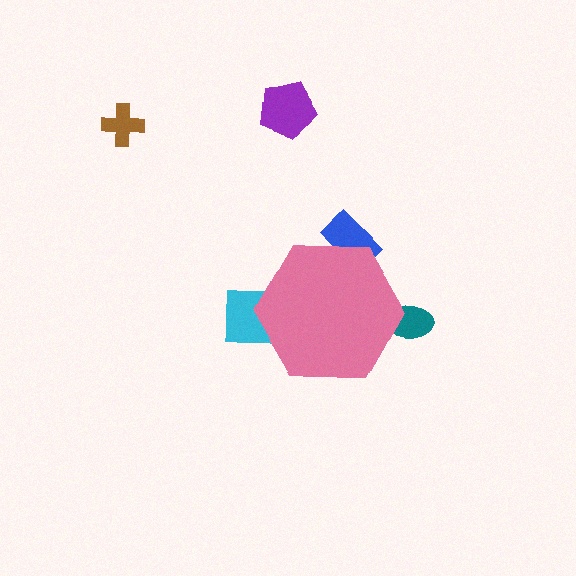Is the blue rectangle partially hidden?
Yes, the blue rectangle is partially hidden behind the pink hexagon.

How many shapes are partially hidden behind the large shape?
3 shapes are partially hidden.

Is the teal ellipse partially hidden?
Yes, the teal ellipse is partially hidden behind the pink hexagon.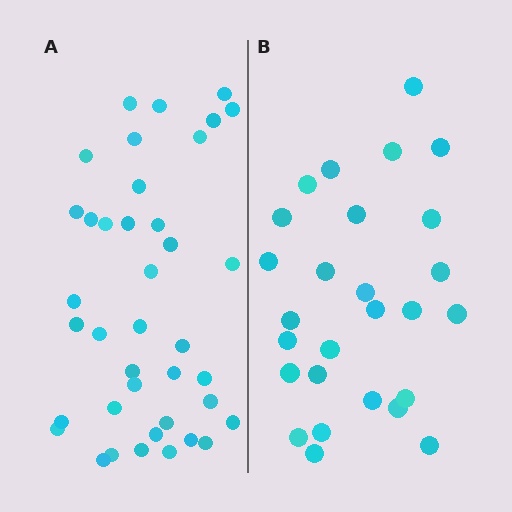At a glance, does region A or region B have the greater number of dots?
Region A (the left region) has more dots.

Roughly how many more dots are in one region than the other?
Region A has roughly 12 or so more dots than region B.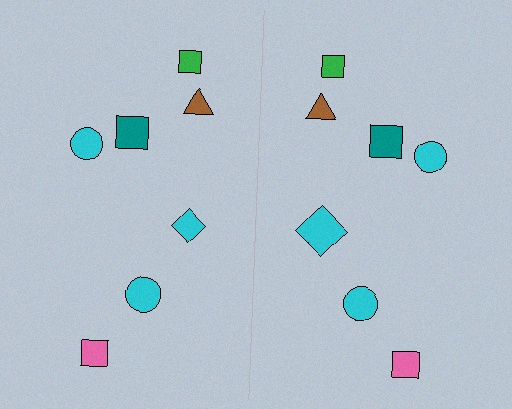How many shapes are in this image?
There are 14 shapes in this image.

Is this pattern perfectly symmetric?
No, the pattern is not perfectly symmetric. The cyan diamond on the right side has a different size than its mirror counterpart.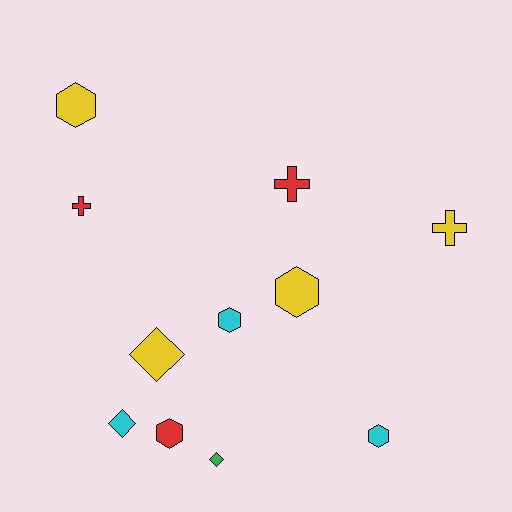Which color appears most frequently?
Yellow, with 4 objects.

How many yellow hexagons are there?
There are 2 yellow hexagons.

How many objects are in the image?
There are 11 objects.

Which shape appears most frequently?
Hexagon, with 5 objects.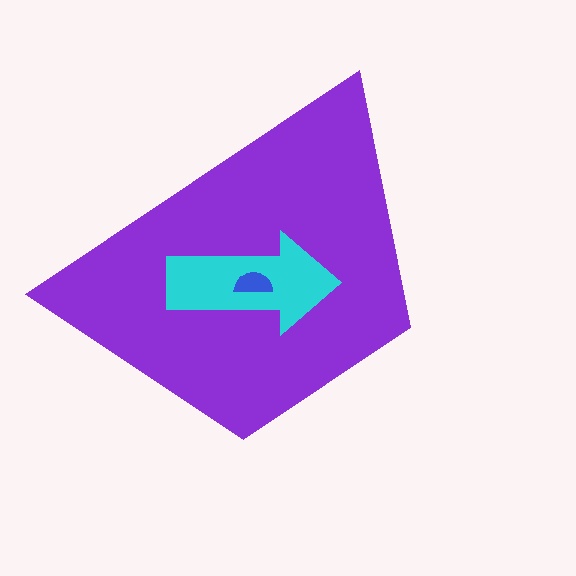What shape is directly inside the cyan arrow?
The blue semicircle.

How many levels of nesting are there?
3.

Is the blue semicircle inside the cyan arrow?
Yes.